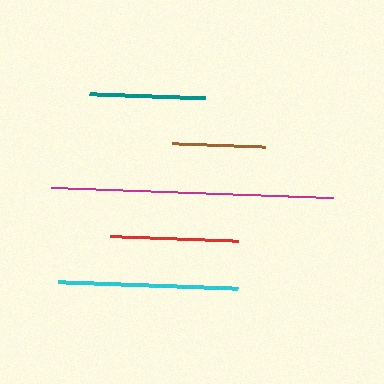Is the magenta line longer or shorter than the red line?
The magenta line is longer than the red line.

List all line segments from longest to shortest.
From longest to shortest: magenta, cyan, red, teal, brown.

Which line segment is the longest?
The magenta line is the longest at approximately 282 pixels.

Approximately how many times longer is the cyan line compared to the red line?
The cyan line is approximately 1.4 times the length of the red line.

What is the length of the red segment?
The red segment is approximately 129 pixels long.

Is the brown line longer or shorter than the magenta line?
The magenta line is longer than the brown line.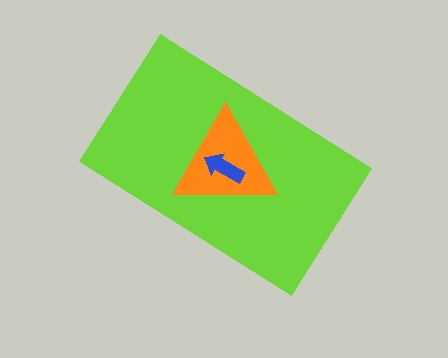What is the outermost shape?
The lime rectangle.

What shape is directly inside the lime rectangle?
The orange triangle.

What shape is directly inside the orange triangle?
The blue arrow.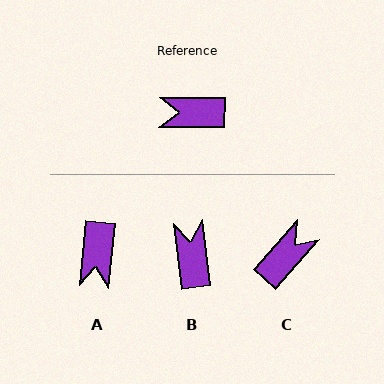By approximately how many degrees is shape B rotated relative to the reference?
Approximately 82 degrees clockwise.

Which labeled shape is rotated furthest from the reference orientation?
C, about 131 degrees away.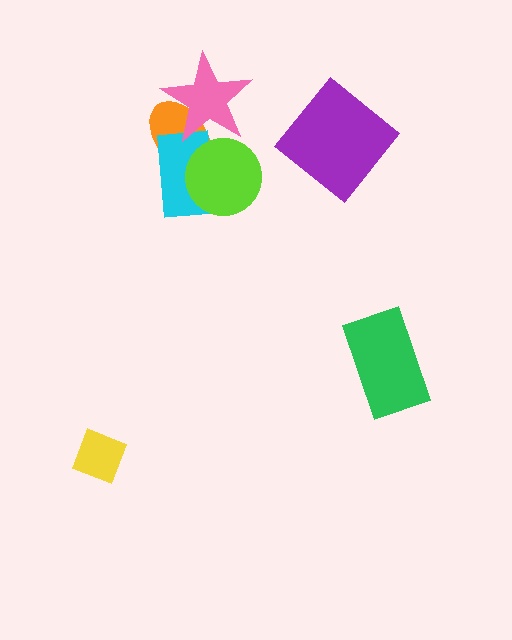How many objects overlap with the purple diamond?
0 objects overlap with the purple diamond.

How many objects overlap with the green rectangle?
0 objects overlap with the green rectangle.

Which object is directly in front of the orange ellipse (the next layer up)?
The cyan rectangle is directly in front of the orange ellipse.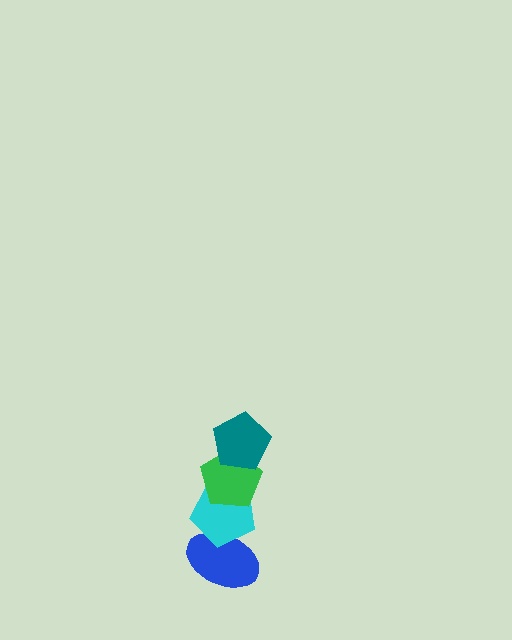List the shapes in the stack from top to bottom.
From top to bottom: the teal pentagon, the green pentagon, the cyan pentagon, the blue ellipse.